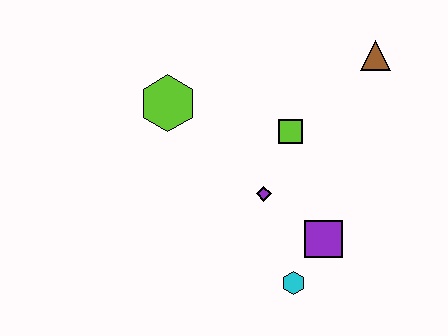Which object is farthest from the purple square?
The lime hexagon is farthest from the purple square.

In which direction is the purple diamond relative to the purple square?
The purple diamond is to the left of the purple square.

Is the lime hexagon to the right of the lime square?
No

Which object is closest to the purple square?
The cyan hexagon is closest to the purple square.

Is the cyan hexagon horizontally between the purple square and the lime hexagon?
Yes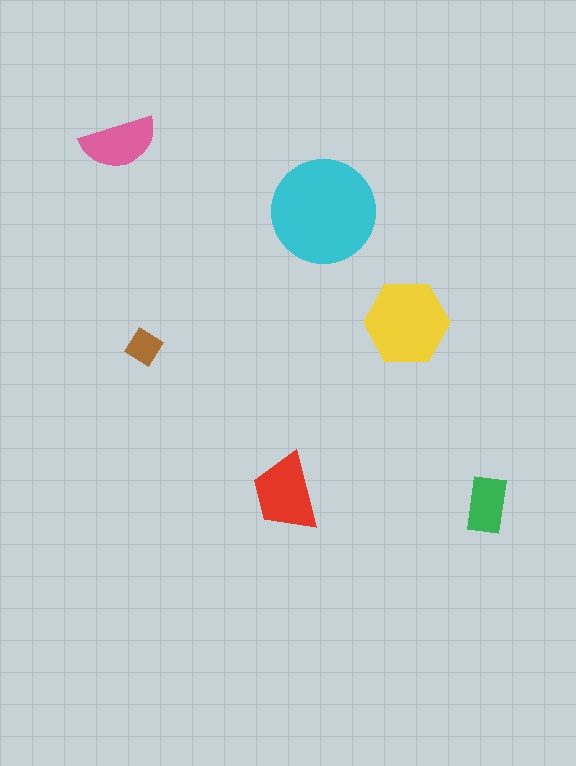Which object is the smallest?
The brown diamond.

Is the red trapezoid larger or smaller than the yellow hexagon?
Smaller.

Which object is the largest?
The cyan circle.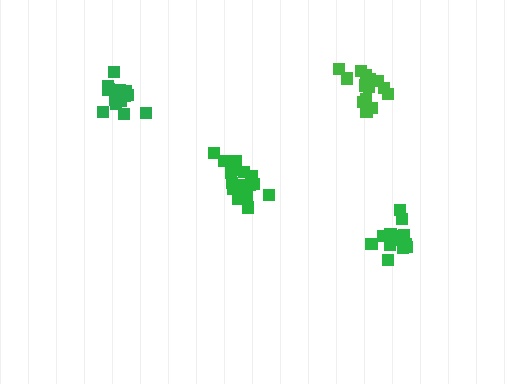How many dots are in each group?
Group 1: 15 dots, Group 2: 17 dots, Group 3: 20 dots, Group 4: 16 dots (68 total).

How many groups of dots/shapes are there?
There are 4 groups.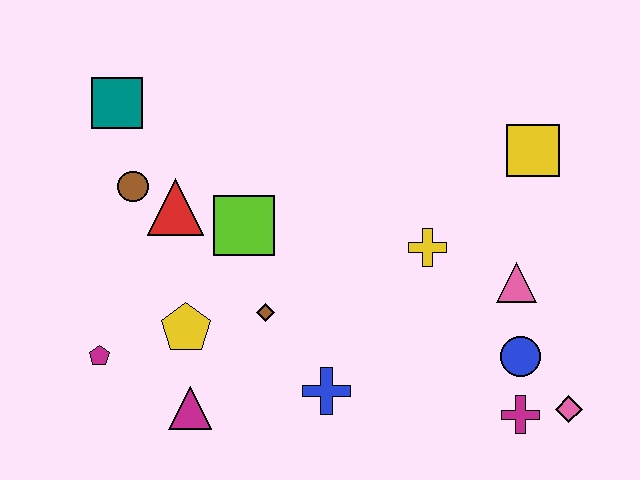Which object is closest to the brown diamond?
The yellow pentagon is closest to the brown diamond.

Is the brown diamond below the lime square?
Yes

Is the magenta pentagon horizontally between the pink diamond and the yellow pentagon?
No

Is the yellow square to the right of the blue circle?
Yes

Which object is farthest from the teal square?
The pink diamond is farthest from the teal square.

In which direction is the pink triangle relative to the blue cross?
The pink triangle is to the right of the blue cross.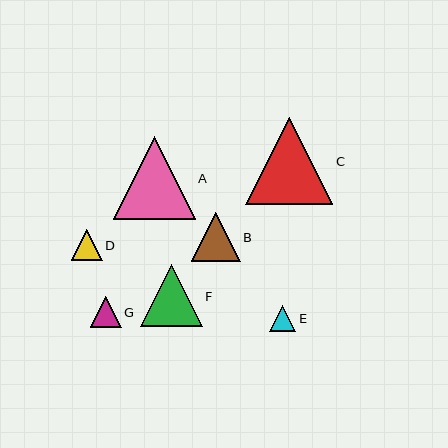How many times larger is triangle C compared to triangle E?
Triangle C is approximately 3.3 times the size of triangle E.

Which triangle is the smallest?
Triangle E is the smallest with a size of approximately 26 pixels.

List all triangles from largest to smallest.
From largest to smallest: C, A, F, B, G, D, E.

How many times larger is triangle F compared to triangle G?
Triangle F is approximately 2.0 times the size of triangle G.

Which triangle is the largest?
Triangle C is the largest with a size of approximately 87 pixels.